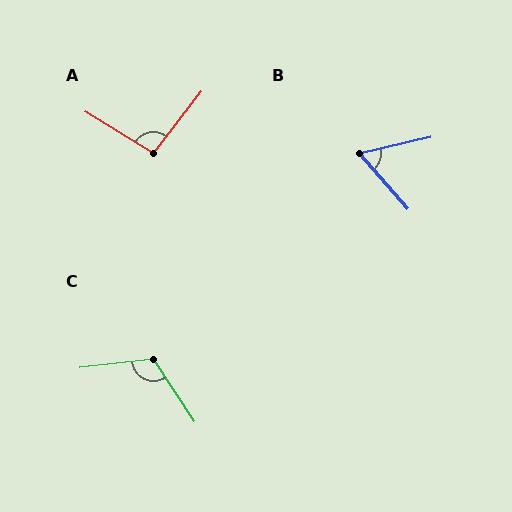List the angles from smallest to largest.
B (62°), A (96°), C (117°).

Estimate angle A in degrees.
Approximately 96 degrees.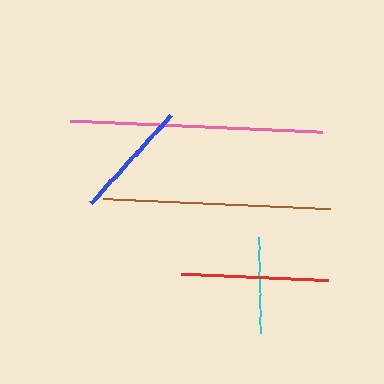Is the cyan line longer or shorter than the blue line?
The blue line is longer than the cyan line.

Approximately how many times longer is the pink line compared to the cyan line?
The pink line is approximately 2.6 times the length of the cyan line.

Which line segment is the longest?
The pink line is the longest at approximately 252 pixels.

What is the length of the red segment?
The red segment is approximately 146 pixels long.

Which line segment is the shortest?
The cyan line is the shortest at approximately 96 pixels.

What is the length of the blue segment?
The blue segment is approximately 119 pixels long.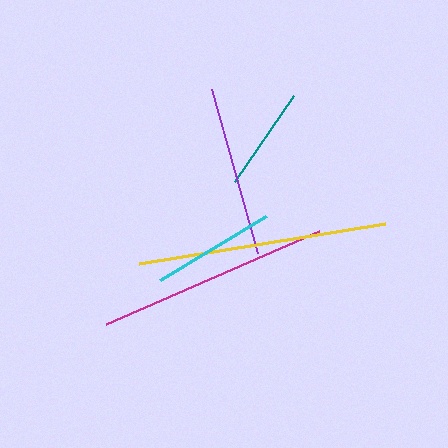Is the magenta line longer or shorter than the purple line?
The magenta line is longer than the purple line.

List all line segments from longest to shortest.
From longest to shortest: yellow, magenta, purple, cyan, teal.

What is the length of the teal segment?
The teal segment is approximately 104 pixels long.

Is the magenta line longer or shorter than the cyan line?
The magenta line is longer than the cyan line.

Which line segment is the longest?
The yellow line is the longest at approximately 249 pixels.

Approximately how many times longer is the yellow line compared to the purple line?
The yellow line is approximately 1.5 times the length of the purple line.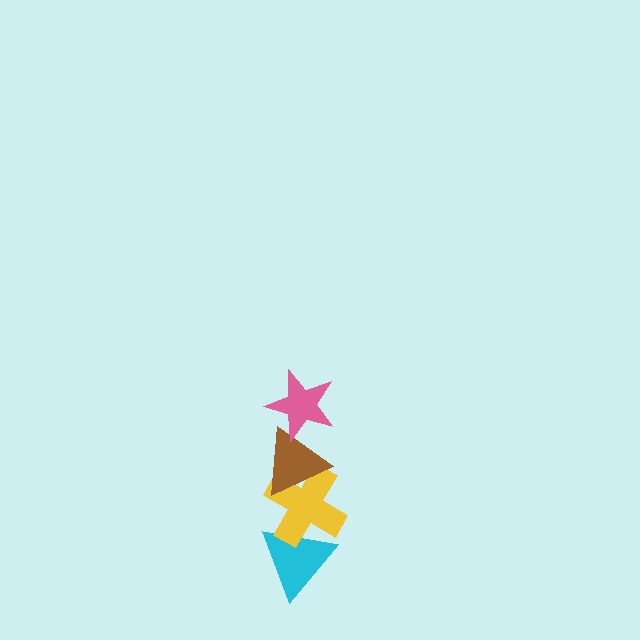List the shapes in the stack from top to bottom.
From top to bottom: the pink star, the brown triangle, the yellow cross, the cyan triangle.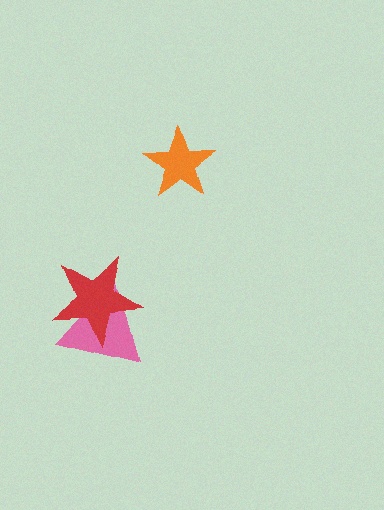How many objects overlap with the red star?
1 object overlaps with the red star.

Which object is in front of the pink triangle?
The red star is in front of the pink triangle.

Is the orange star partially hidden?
No, no other shape covers it.